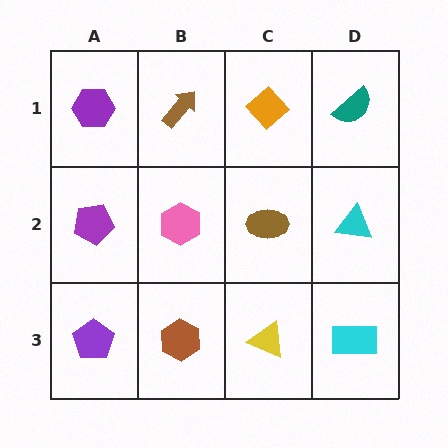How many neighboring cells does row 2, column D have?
3.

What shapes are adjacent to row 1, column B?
A pink hexagon (row 2, column B), a purple hexagon (row 1, column A), an orange diamond (row 1, column C).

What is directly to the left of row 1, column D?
An orange diamond.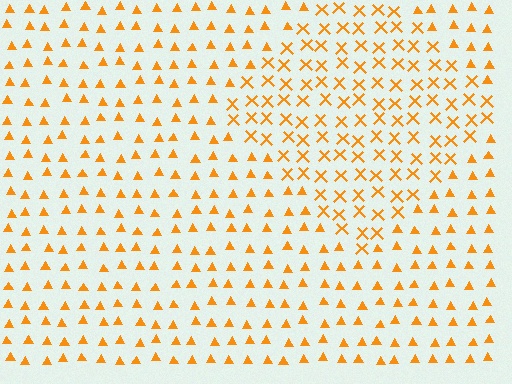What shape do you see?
I see a diamond.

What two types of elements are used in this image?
The image uses X marks inside the diamond region and triangles outside it.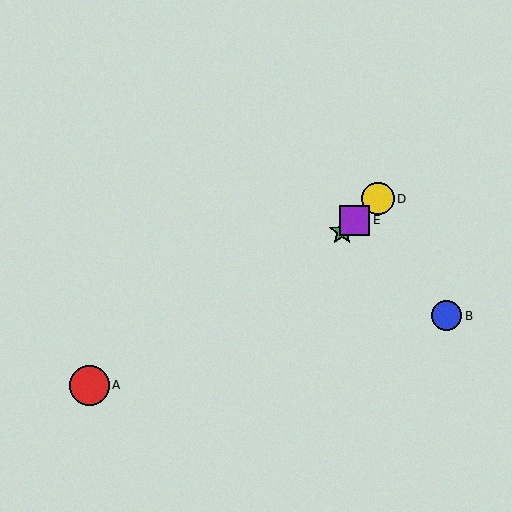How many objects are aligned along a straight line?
3 objects (C, D, E) are aligned along a straight line.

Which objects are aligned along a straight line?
Objects C, D, E are aligned along a straight line.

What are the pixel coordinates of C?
Object C is at (342, 232).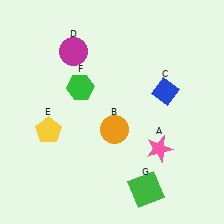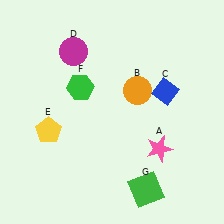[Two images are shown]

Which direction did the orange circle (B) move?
The orange circle (B) moved up.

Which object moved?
The orange circle (B) moved up.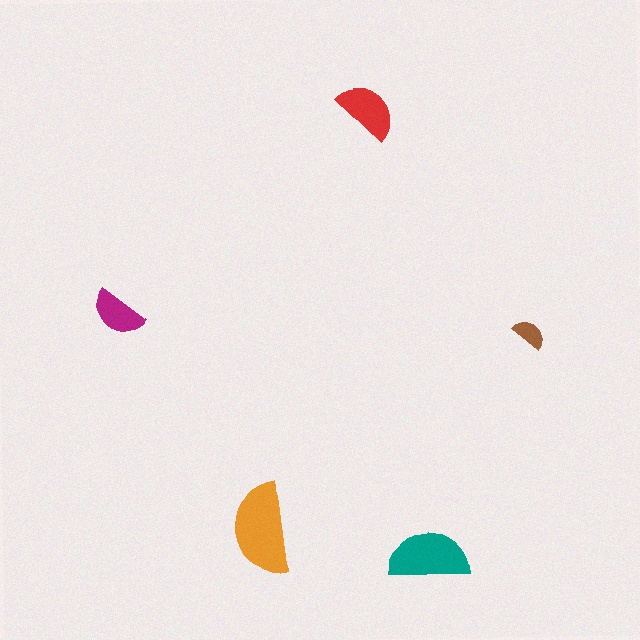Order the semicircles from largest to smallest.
the orange one, the teal one, the red one, the magenta one, the brown one.